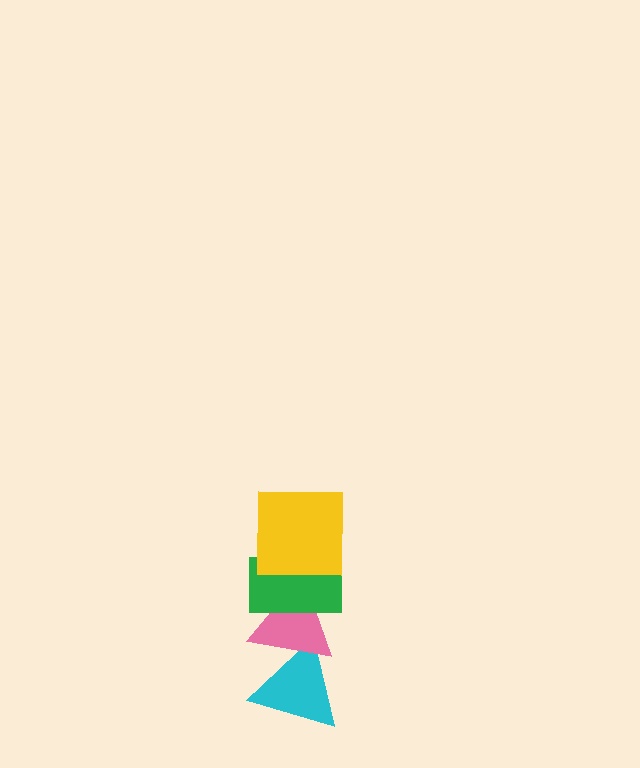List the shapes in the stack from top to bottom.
From top to bottom: the yellow square, the green rectangle, the pink triangle, the cyan triangle.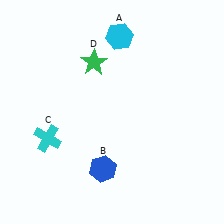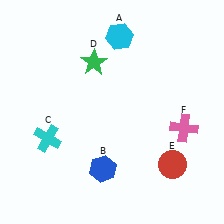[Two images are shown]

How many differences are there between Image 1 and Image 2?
There are 2 differences between the two images.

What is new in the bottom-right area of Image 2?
A red circle (E) was added in the bottom-right area of Image 2.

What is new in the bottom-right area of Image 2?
A pink cross (F) was added in the bottom-right area of Image 2.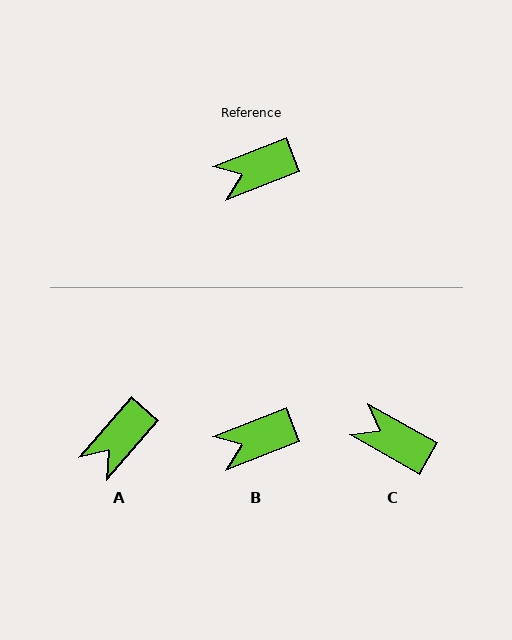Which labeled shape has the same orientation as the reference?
B.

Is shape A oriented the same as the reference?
No, it is off by about 28 degrees.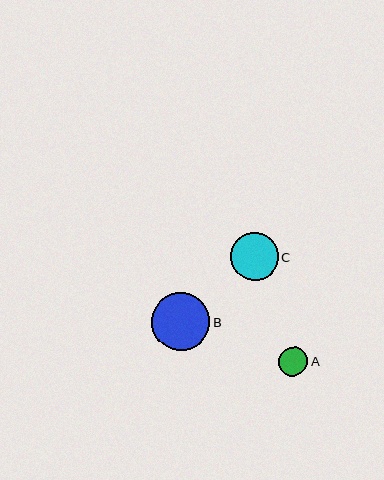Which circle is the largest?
Circle B is the largest with a size of approximately 58 pixels.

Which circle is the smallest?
Circle A is the smallest with a size of approximately 29 pixels.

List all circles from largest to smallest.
From largest to smallest: B, C, A.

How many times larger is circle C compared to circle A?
Circle C is approximately 1.7 times the size of circle A.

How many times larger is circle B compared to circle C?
Circle B is approximately 1.2 times the size of circle C.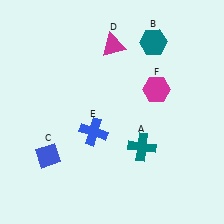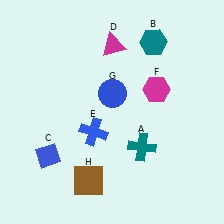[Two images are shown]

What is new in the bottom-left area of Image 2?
A brown square (H) was added in the bottom-left area of Image 2.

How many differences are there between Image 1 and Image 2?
There are 2 differences between the two images.